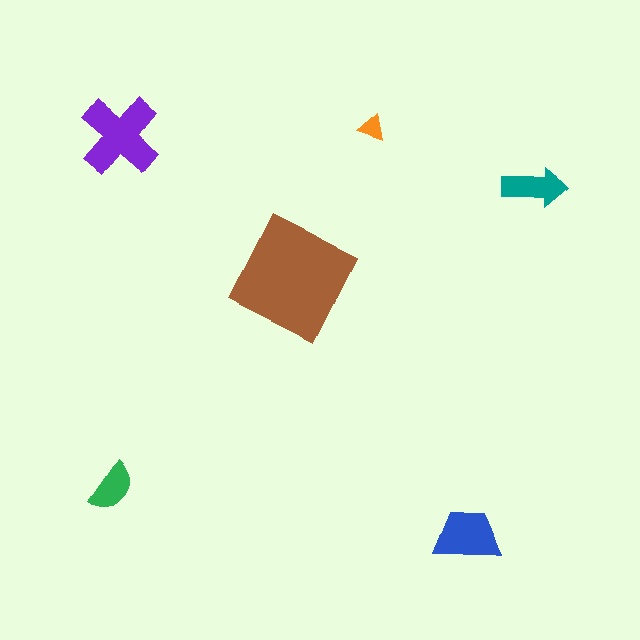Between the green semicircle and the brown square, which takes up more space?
The brown square.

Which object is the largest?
The brown square.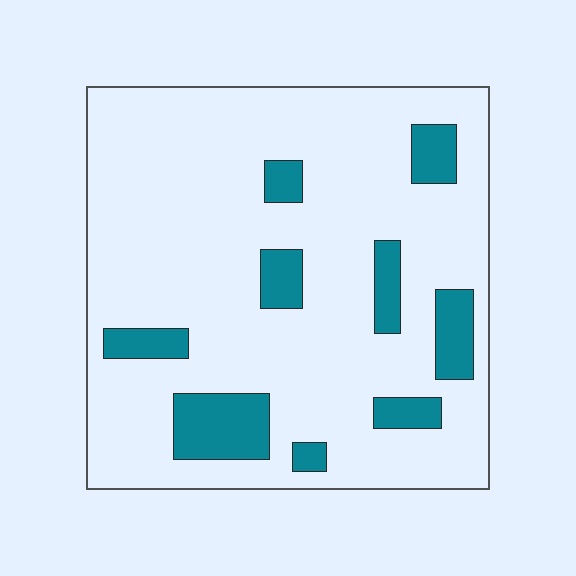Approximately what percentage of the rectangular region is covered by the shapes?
Approximately 15%.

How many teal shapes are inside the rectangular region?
9.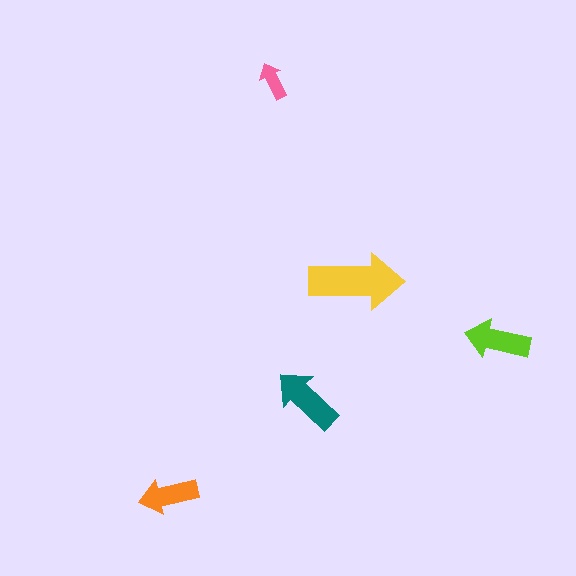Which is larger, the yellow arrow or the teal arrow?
The yellow one.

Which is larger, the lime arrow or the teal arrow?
The teal one.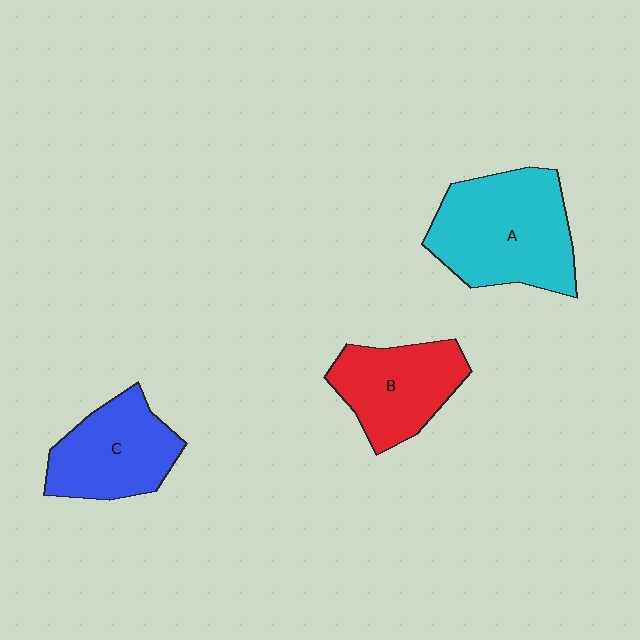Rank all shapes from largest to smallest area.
From largest to smallest: A (cyan), C (blue), B (red).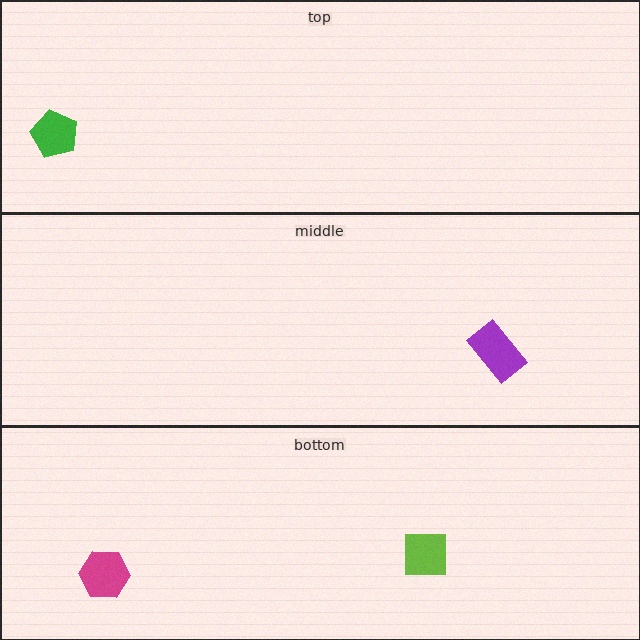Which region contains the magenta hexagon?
The bottom region.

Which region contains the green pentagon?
The top region.